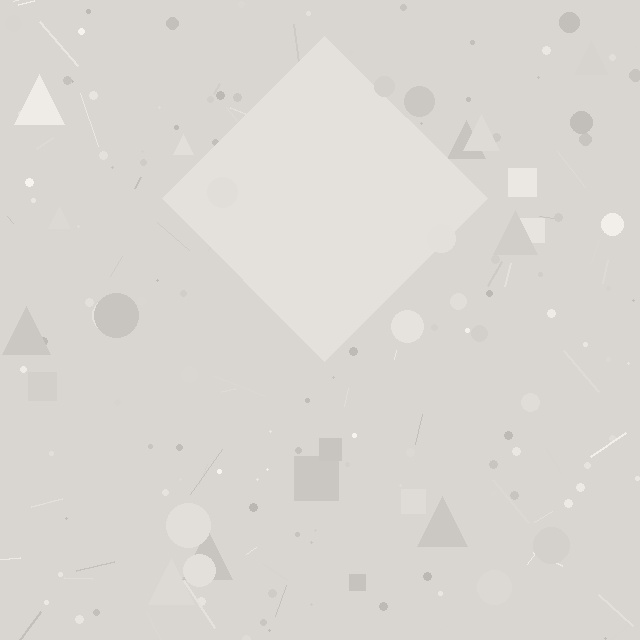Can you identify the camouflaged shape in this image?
The camouflaged shape is a diamond.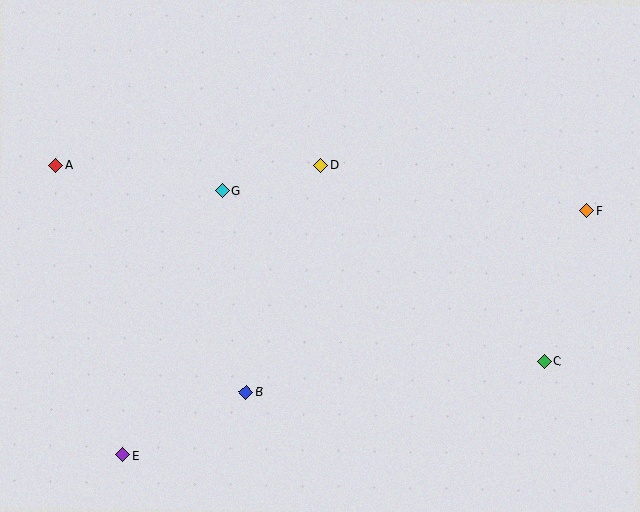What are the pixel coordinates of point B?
Point B is at (246, 392).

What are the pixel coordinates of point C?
Point C is at (544, 361).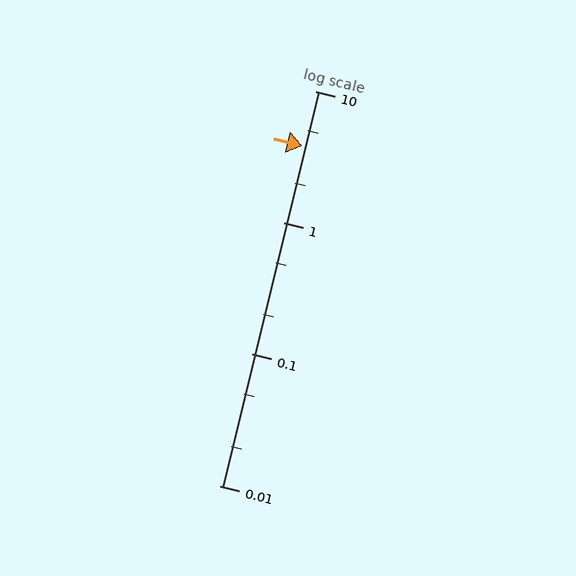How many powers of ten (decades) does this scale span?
The scale spans 3 decades, from 0.01 to 10.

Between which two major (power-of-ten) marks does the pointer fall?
The pointer is between 1 and 10.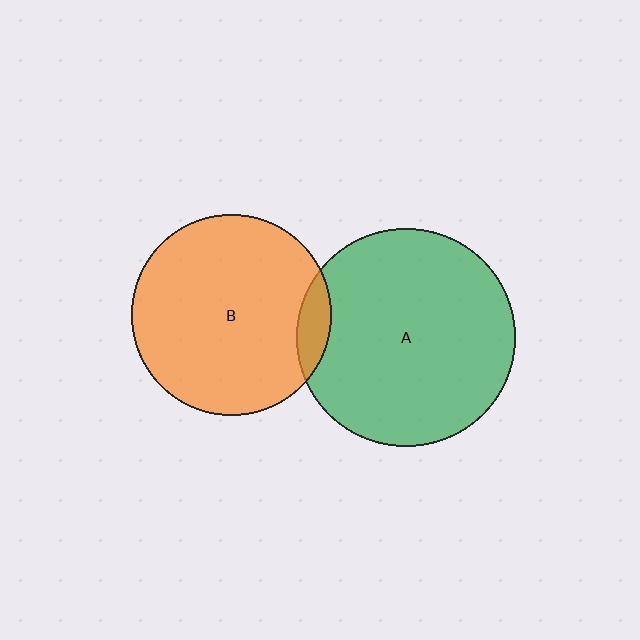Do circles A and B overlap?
Yes.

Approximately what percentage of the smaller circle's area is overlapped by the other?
Approximately 10%.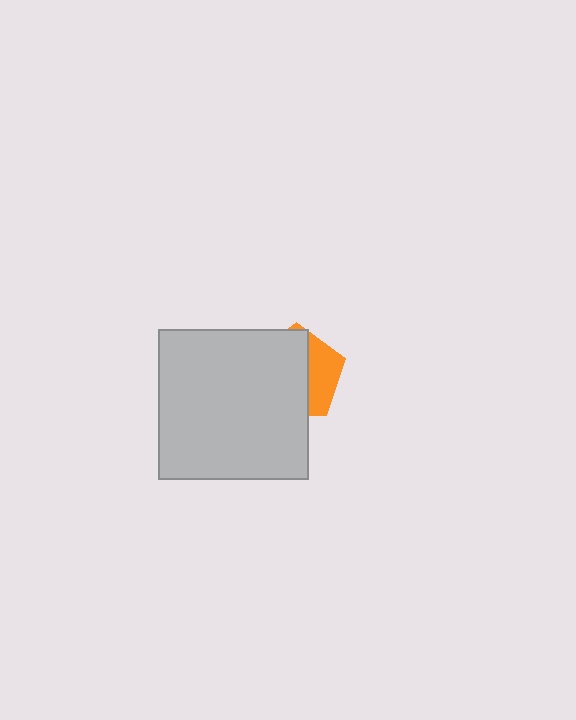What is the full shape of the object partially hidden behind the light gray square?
The partially hidden object is an orange pentagon.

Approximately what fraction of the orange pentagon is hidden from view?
Roughly 67% of the orange pentagon is hidden behind the light gray square.